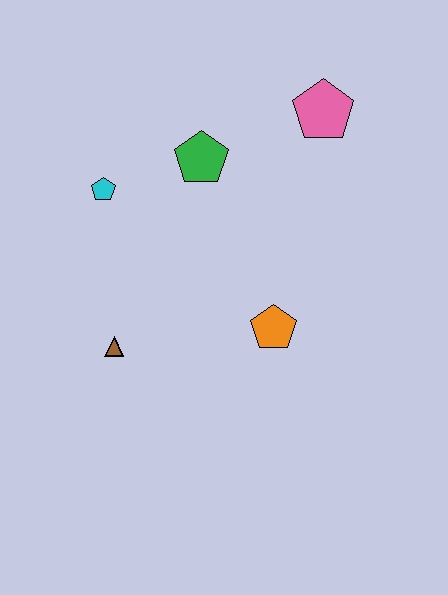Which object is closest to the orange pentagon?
The brown triangle is closest to the orange pentagon.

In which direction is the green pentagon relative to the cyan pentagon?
The green pentagon is to the right of the cyan pentagon.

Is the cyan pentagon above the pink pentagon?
No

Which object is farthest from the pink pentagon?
The brown triangle is farthest from the pink pentagon.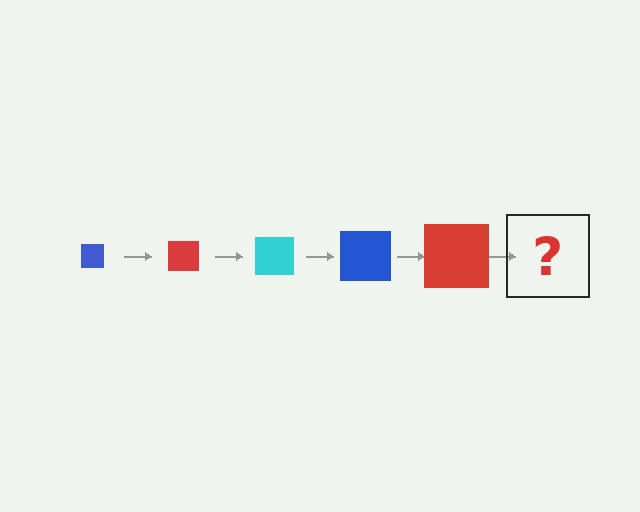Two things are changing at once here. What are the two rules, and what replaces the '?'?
The two rules are that the square grows larger each step and the color cycles through blue, red, and cyan. The '?' should be a cyan square, larger than the previous one.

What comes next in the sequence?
The next element should be a cyan square, larger than the previous one.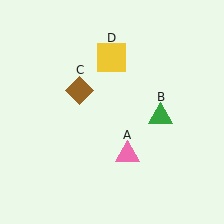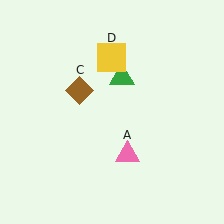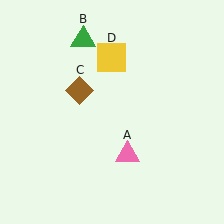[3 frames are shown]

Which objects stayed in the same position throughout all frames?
Pink triangle (object A) and brown diamond (object C) and yellow square (object D) remained stationary.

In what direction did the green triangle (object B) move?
The green triangle (object B) moved up and to the left.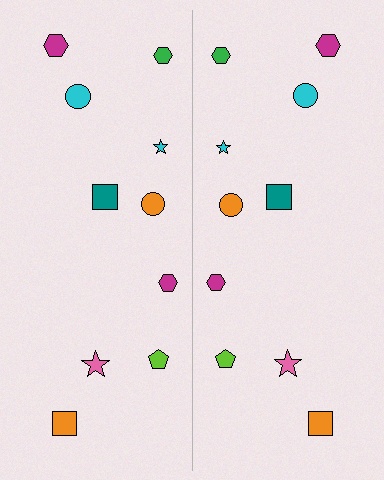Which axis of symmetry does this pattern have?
The pattern has a vertical axis of symmetry running through the center of the image.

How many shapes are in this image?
There are 20 shapes in this image.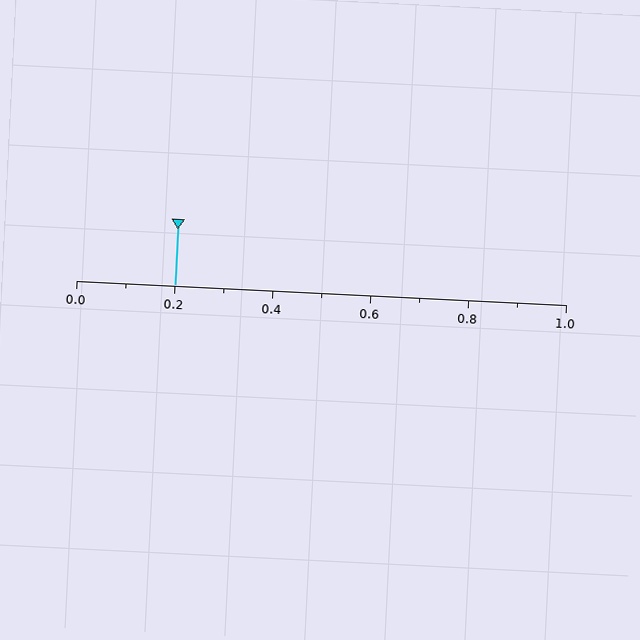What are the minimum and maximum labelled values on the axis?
The axis runs from 0.0 to 1.0.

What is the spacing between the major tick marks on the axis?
The major ticks are spaced 0.2 apart.